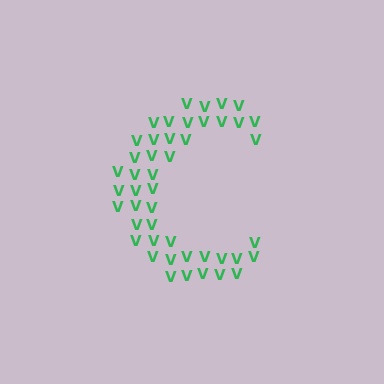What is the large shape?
The large shape is the letter C.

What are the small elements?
The small elements are letter V's.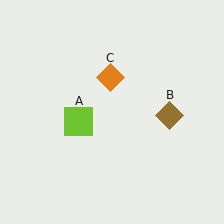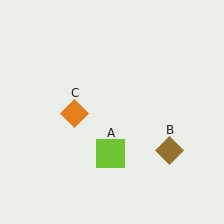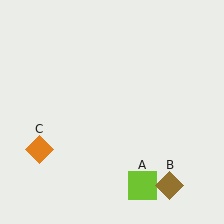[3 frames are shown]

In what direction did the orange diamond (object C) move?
The orange diamond (object C) moved down and to the left.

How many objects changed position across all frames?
3 objects changed position: lime square (object A), brown diamond (object B), orange diamond (object C).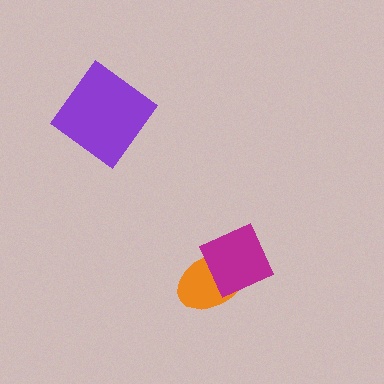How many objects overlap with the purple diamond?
0 objects overlap with the purple diamond.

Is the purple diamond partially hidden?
No, no other shape covers it.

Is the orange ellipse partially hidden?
Yes, it is partially covered by another shape.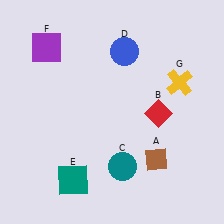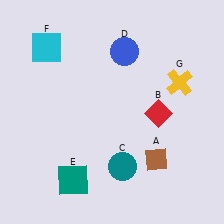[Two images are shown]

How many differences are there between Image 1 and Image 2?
There is 1 difference between the two images.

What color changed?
The square (F) changed from purple in Image 1 to cyan in Image 2.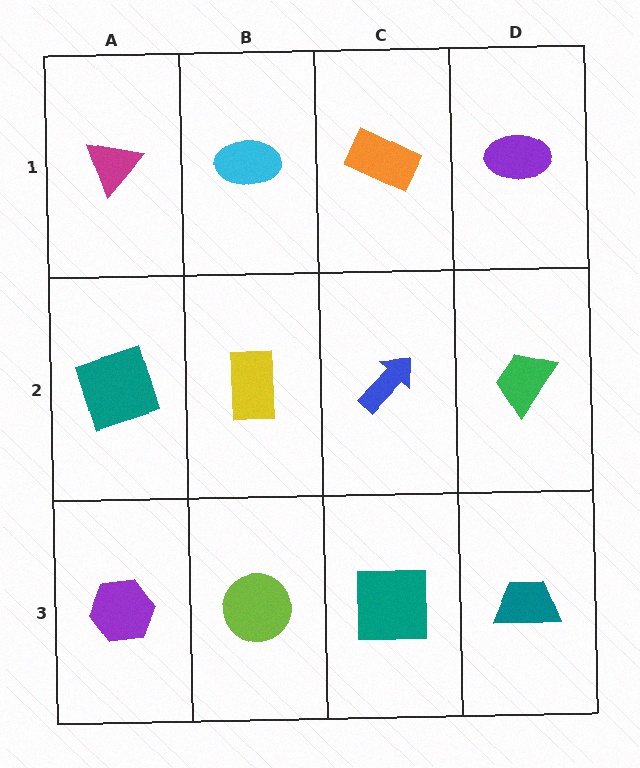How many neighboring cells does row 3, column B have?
3.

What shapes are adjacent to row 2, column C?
An orange rectangle (row 1, column C), a teal square (row 3, column C), a yellow rectangle (row 2, column B), a green trapezoid (row 2, column D).